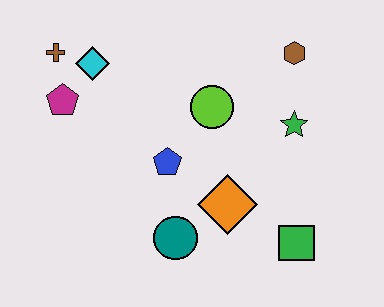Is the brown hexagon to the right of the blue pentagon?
Yes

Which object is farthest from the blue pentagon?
The brown hexagon is farthest from the blue pentagon.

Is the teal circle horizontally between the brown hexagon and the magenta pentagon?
Yes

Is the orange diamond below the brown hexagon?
Yes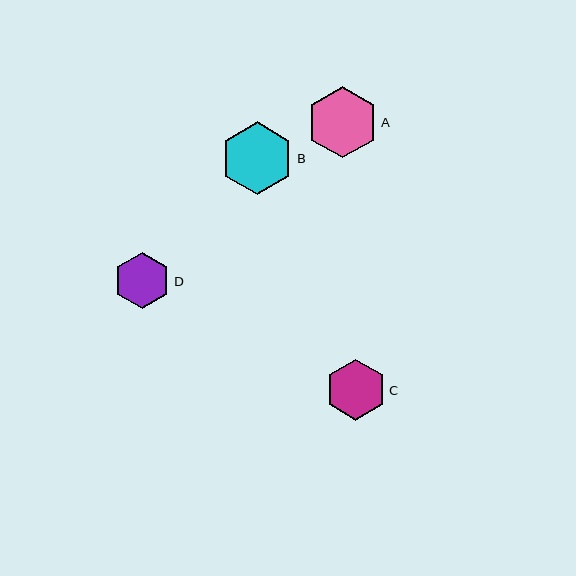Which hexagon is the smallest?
Hexagon D is the smallest with a size of approximately 57 pixels.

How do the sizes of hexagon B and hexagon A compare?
Hexagon B and hexagon A are approximately the same size.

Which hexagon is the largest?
Hexagon B is the largest with a size of approximately 73 pixels.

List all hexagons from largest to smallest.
From largest to smallest: B, A, C, D.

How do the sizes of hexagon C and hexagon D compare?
Hexagon C and hexagon D are approximately the same size.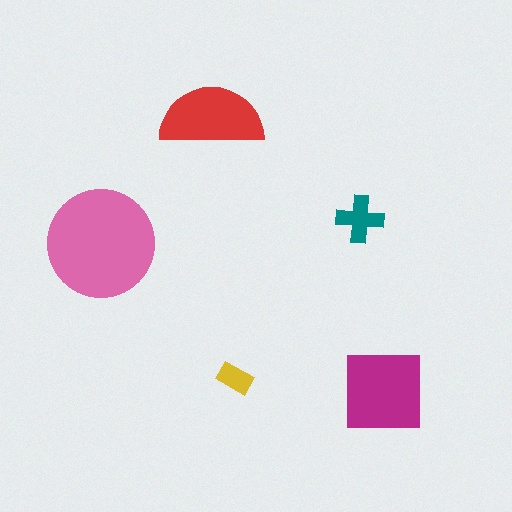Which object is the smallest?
The yellow rectangle.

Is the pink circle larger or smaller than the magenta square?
Larger.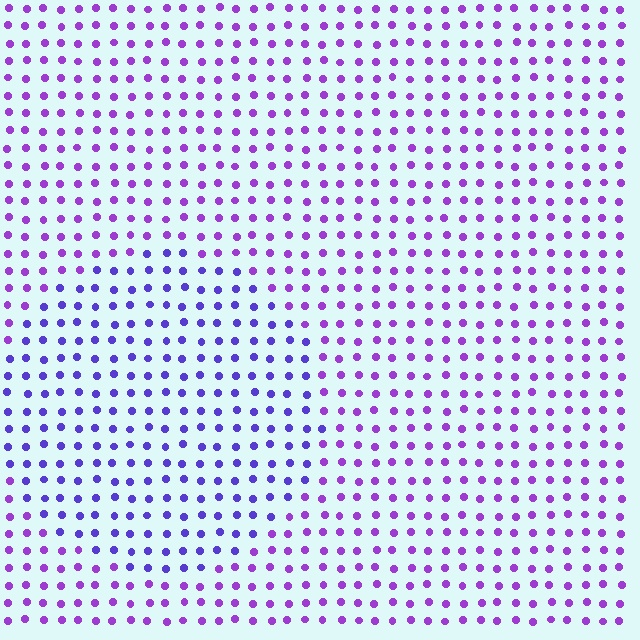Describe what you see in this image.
The image is filled with small purple elements in a uniform arrangement. A circle-shaped region is visible where the elements are tinted to a slightly different hue, forming a subtle color boundary.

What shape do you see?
I see a circle.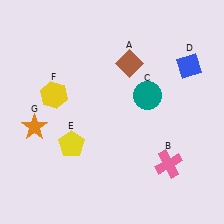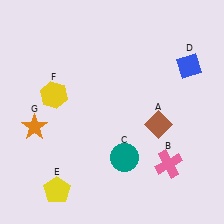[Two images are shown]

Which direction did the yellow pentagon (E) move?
The yellow pentagon (E) moved down.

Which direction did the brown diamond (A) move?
The brown diamond (A) moved down.